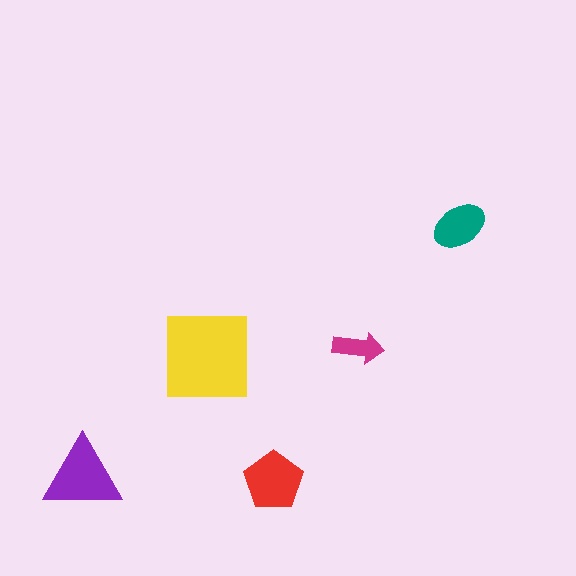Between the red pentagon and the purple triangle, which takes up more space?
The purple triangle.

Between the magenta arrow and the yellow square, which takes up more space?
The yellow square.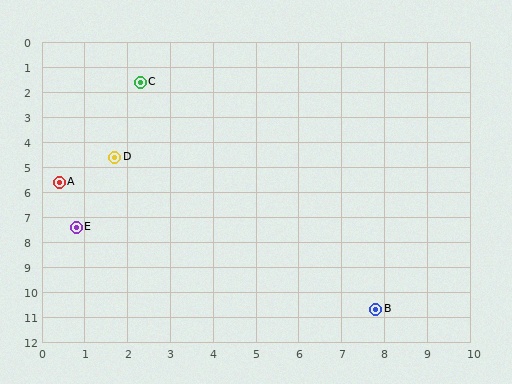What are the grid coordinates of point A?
Point A is at approximately (0.4, 5.6).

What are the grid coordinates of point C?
Point C is at approximately (2.3, 1.6).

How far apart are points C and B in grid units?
Points C and B are about 10.6 grid units apart.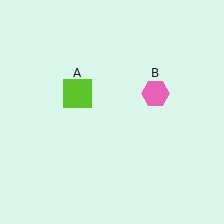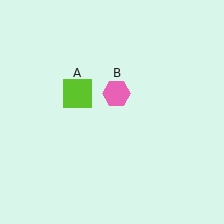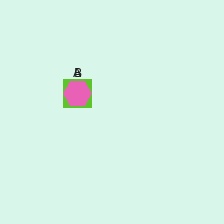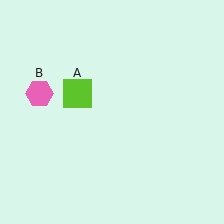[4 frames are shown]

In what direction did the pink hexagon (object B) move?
The pink hexagon (object B) moved left.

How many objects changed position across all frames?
1 object changed position: pink hexagon (object B).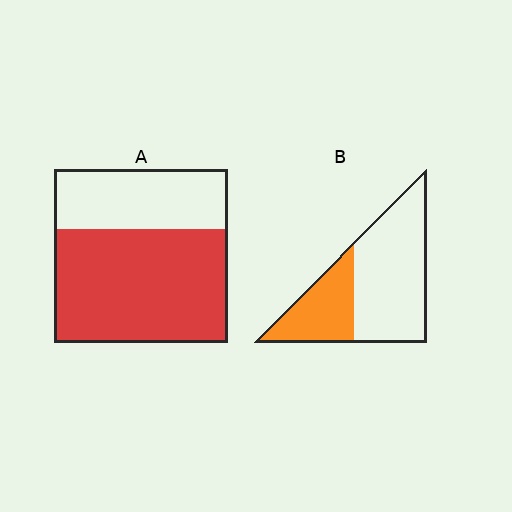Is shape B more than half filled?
No.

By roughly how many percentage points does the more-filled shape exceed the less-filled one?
By roughly 30 percentage points (A over B).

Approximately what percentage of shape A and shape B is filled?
A is approximately 65% and B is approximately 35%.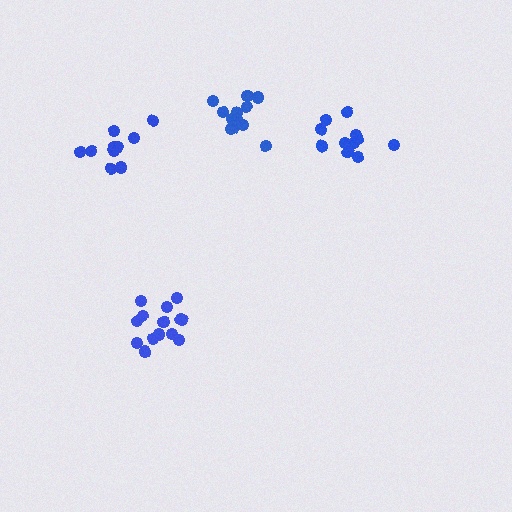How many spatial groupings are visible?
There are 4 spatial groupings.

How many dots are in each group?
Group 1: 14 dots, Group 2: 11 dots, Group 3: 11 dots, Group 4: 12 dots (48 total).